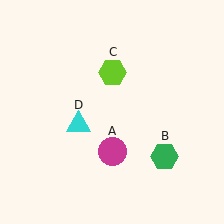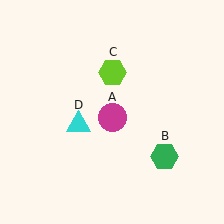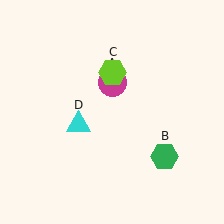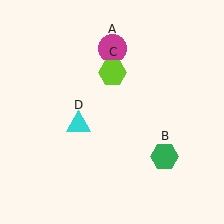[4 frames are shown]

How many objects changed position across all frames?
1 object changed position: magenta circle (object A).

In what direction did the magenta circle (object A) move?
The magenta circle (object A) moved up.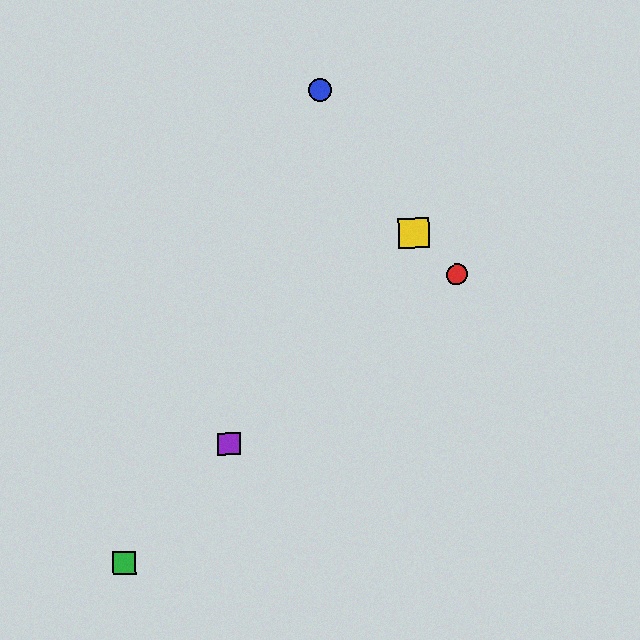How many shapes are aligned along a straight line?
3 shapes (the green square, the yellow square, the purple square) are aligned along a straight line.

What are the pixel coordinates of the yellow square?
The yellow square is at (414, 233).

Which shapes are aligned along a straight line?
The green square, the yellow square, the purple square are aligned along a straight line.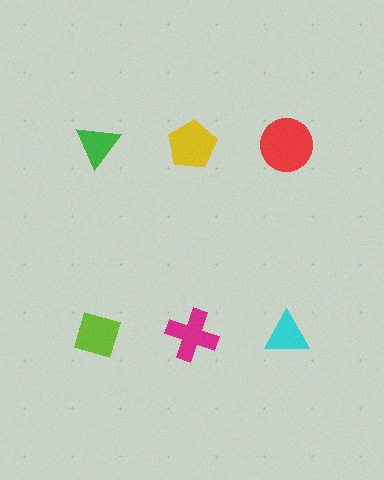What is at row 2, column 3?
A cyan triangle.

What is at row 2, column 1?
A lime diamond.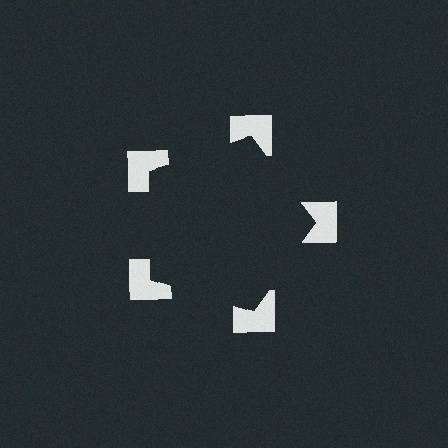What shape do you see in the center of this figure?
An illusory pentagon — its edges are inferred from the aligned wedge cuts in the notched squares, not physically drawn.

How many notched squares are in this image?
There are 5 — one at each vertex of the illusory pentagon.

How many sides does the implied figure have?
5 sides.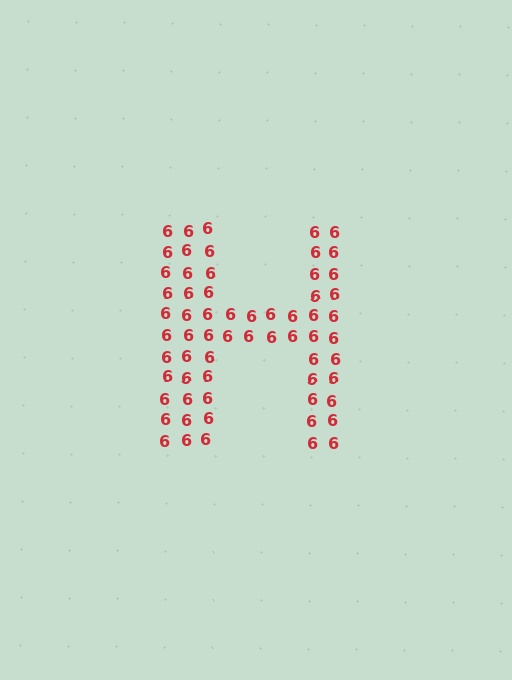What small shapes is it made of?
It is made of small digit 6's.